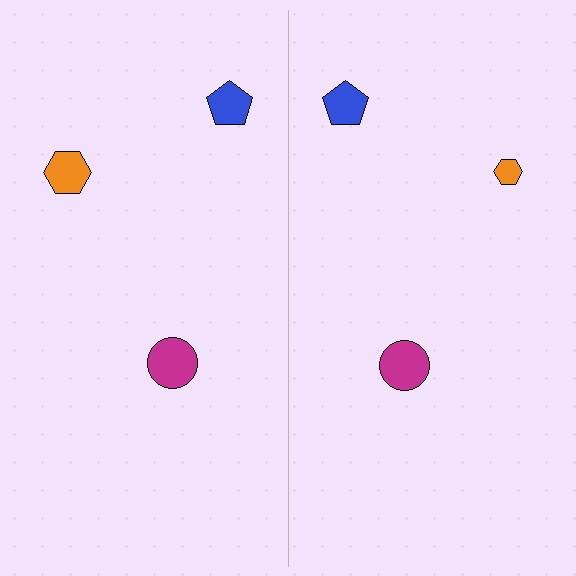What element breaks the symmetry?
The orange hexagon on the right side has a different size than its mirror counterpart.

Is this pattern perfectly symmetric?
No, the pattern is not perfectly symmetric. The orange hexagon on the right side has a different size than its mirror counterpart.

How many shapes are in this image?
There are 6 shapes in this image.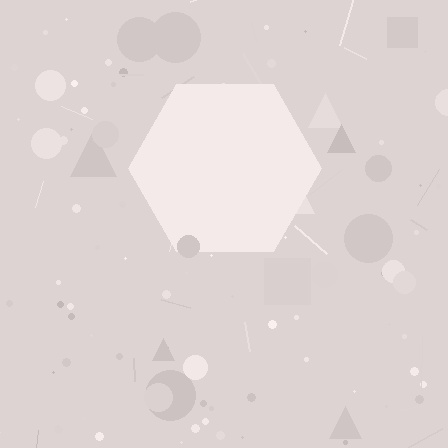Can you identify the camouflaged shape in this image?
The camouflaged shape is a hexagon.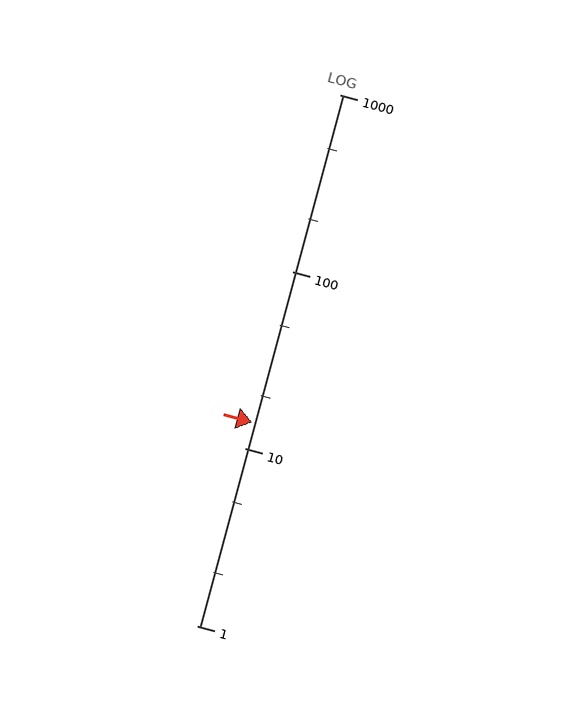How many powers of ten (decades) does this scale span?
The scale spans 3 decades, from 1 to 1000.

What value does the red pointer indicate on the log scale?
The pointer indicates approximately 14.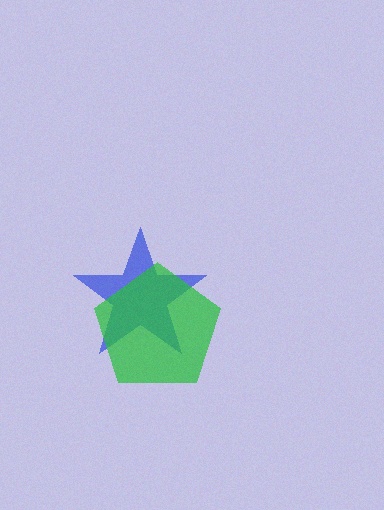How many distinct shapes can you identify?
There are 2 distinct shapes: a blue star, a green pentagon.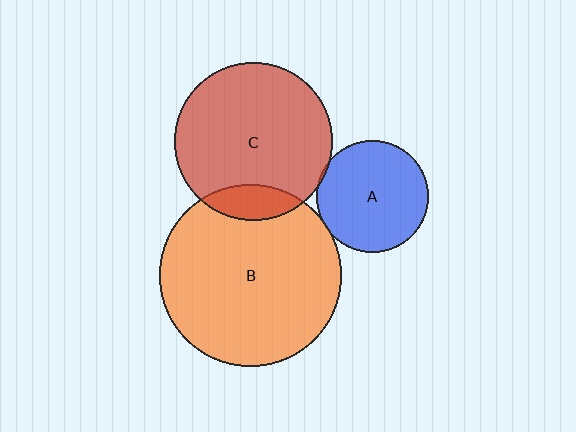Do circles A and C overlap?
Yes.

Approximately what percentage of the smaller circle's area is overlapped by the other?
Approximately 5%.